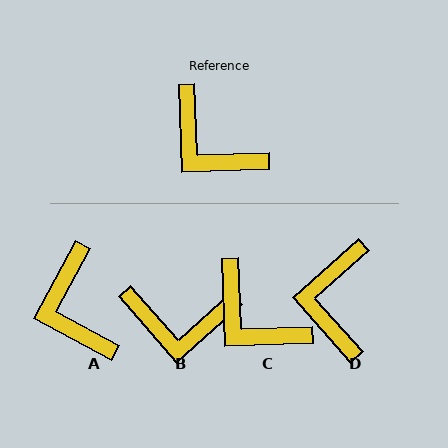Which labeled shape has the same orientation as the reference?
C.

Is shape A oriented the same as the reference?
No, it is off by about 30 degrees.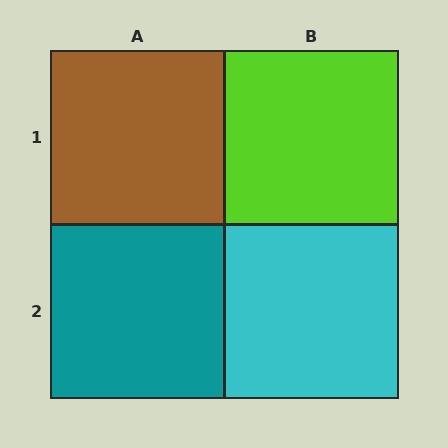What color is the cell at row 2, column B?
Cyan.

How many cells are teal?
1 cell is teal.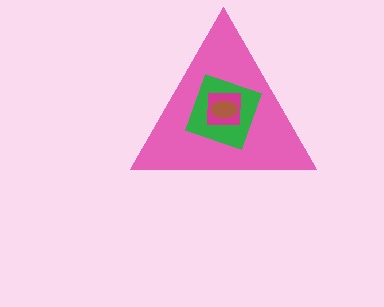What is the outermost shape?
The pink triangle.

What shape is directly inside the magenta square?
The brown ellipse.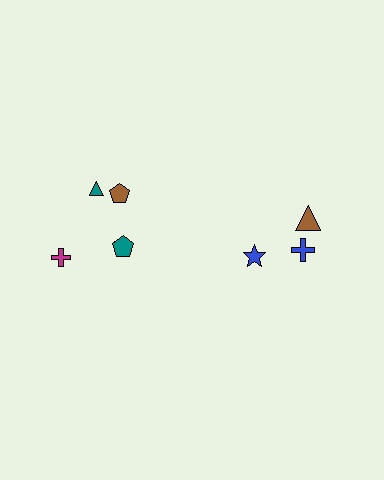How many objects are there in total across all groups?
There are 8 objects.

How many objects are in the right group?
There are 3 objects.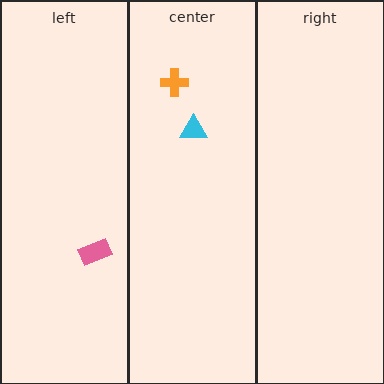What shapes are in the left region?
The pink rectangle.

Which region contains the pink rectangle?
The left region.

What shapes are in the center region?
The orange cross, the cyan triangle.